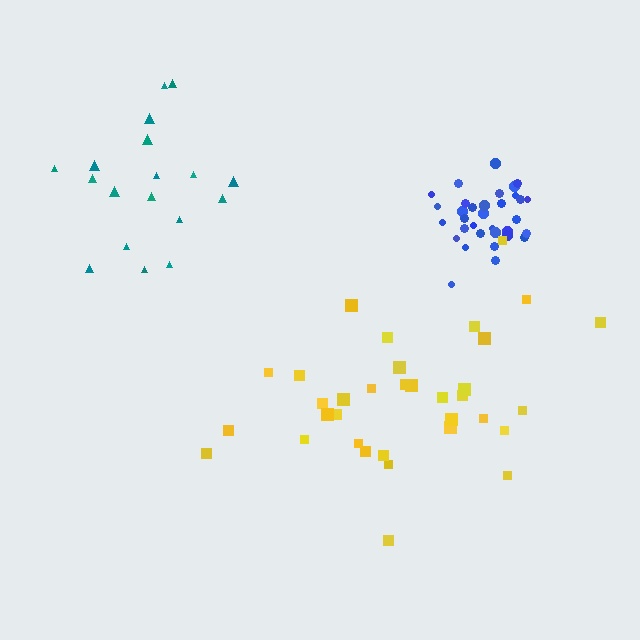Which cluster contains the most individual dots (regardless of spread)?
Yellow (34).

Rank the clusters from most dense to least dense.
blue, yellow, teal.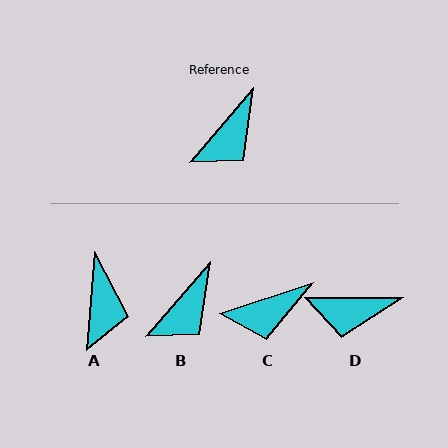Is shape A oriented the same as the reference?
No, it is off by about 36 degrees.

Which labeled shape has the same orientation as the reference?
B.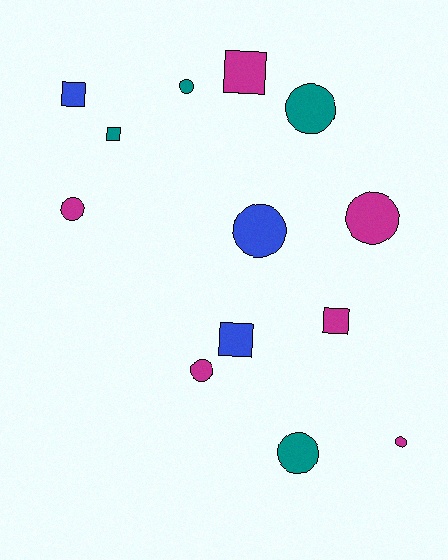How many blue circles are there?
There is 1 blue circle.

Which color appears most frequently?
Magenta, with 6 objects.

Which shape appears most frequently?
Circle, with 8 objects.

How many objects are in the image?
There are 13 objects.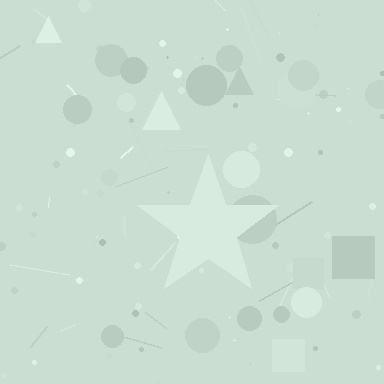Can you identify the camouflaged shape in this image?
The camouflaged shape is a star.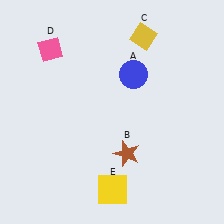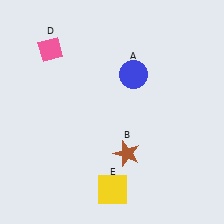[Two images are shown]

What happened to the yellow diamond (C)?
The yellow diamond (C) was removed in Image 2. It was in the top-right area of Image 1.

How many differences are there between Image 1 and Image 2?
There is 1 difference between the two images.